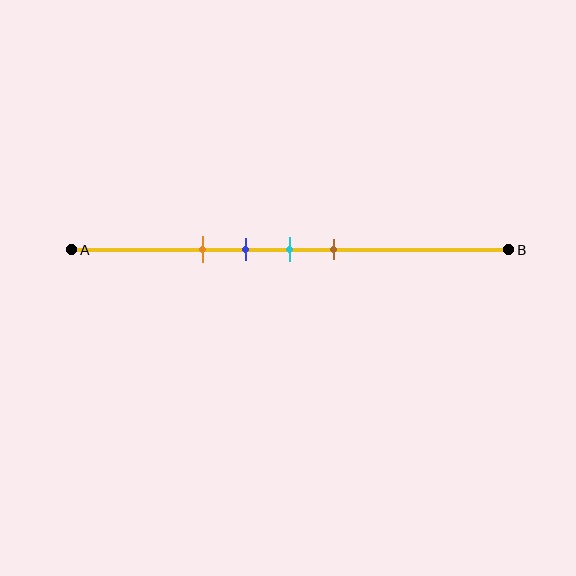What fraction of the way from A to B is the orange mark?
The orange mark is approximately 30% (0.3) of the way from A to B.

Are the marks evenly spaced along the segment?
Yes, the marks are approximately evenly spaced.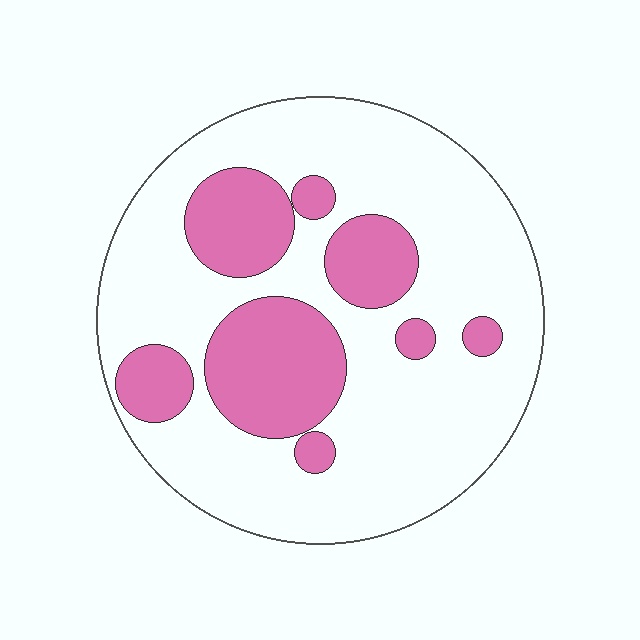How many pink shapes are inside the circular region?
8.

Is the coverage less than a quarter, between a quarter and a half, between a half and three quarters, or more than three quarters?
Between a quarter and a half.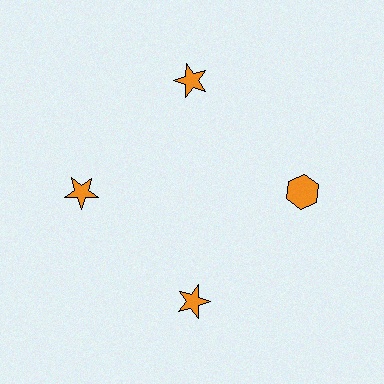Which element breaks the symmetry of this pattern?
The orange hexagon at roughly the 3 o'clock position breaks the symmetry. All other shapes are orange stars.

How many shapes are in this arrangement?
There are 4 shapes arranged in a ring pattern.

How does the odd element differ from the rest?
It has a different shape: hexagon instead of star.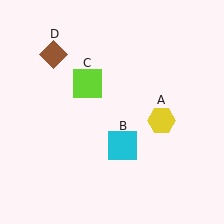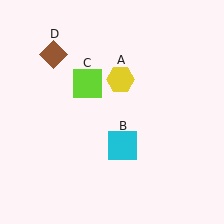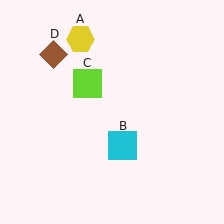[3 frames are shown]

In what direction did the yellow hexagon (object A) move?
The yellow hexagon (object A) moved up and to the left.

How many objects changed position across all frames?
1 object changed position: yellow hexagon (object A).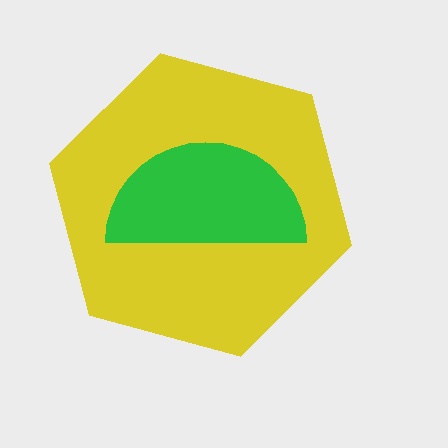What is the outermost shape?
The yellow hexagon.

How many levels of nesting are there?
2.